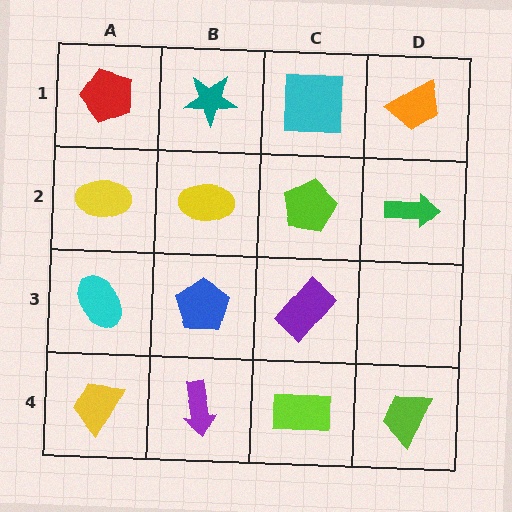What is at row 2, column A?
A yellow ellipse.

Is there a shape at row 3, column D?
No, that cell is empty.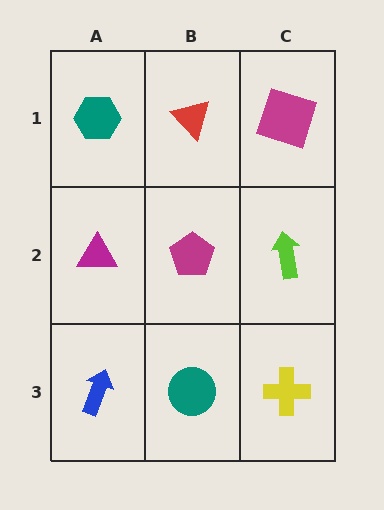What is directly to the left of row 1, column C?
A red triangle.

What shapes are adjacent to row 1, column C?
A lime arrow (row 2, column C), a red triangle (row 1, column B).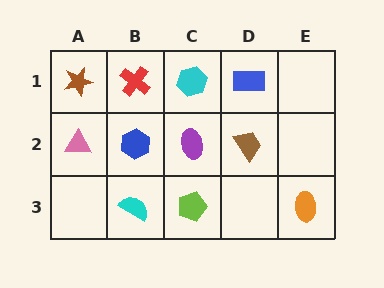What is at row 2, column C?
A purple ellipse.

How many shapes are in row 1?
4 shapes.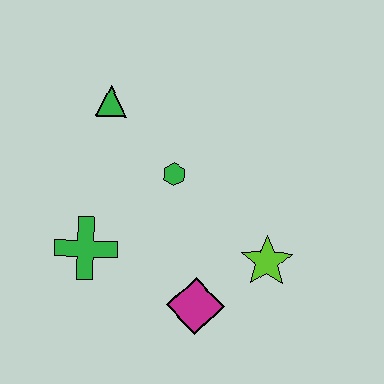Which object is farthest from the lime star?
The green triangle is farthest from the lime star.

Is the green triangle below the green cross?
No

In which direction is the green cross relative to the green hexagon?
The green cross is to the left of the green hexagon.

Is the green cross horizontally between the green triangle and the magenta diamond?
No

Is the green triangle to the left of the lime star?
Yes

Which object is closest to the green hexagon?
The green triangle is closest to the green hexagon.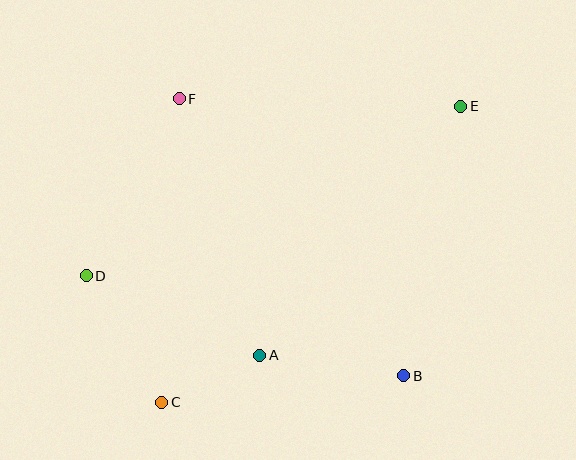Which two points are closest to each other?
Points A and C are closest to each other.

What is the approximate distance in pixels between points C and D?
The distance between C and D is approximately 148 pixels.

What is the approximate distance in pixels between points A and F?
The distance between A and F is approximately 269 pixels.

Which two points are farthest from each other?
Points C and E are farthest from each other.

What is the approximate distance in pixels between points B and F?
The distance between B and F is approximately 356 pixels.